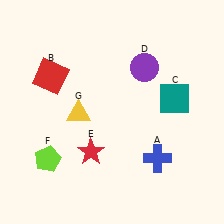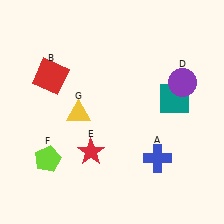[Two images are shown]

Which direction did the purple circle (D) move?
The purple circle (D) moved right.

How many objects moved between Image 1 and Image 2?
1 object moved between the two images.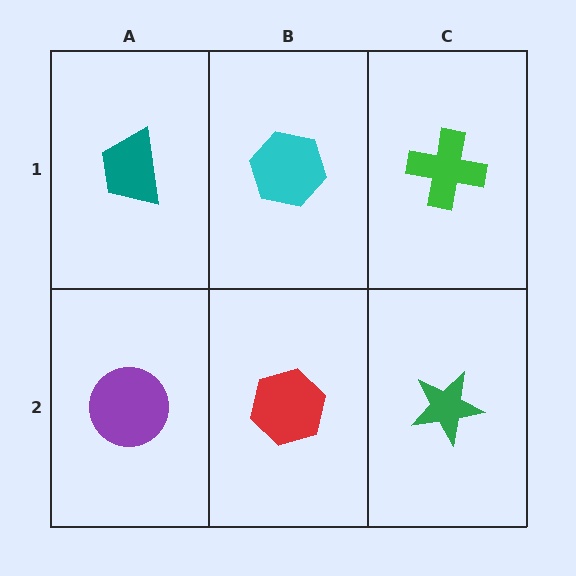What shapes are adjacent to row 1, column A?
A purple circle (row 2, column A), a cyan hexagon (row 1, column B).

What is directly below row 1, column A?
A purple circle.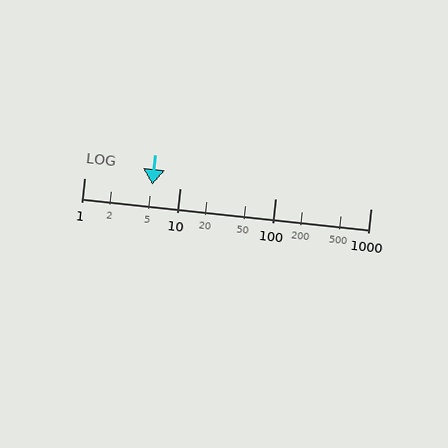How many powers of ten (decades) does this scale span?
The scale spans 3 decades, from 1 to 1000.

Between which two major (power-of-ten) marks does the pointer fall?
The pointer is between 1 and 10.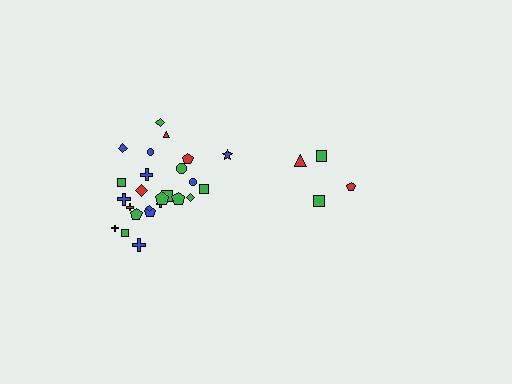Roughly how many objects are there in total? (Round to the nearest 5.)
Roughly 30 objects in total.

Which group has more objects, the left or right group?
The left group.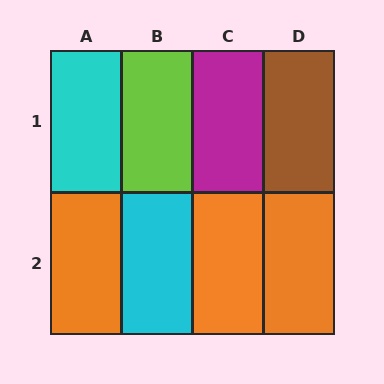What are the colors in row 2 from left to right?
Orange, cyan, orange, orange.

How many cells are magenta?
1 cell is magenta.